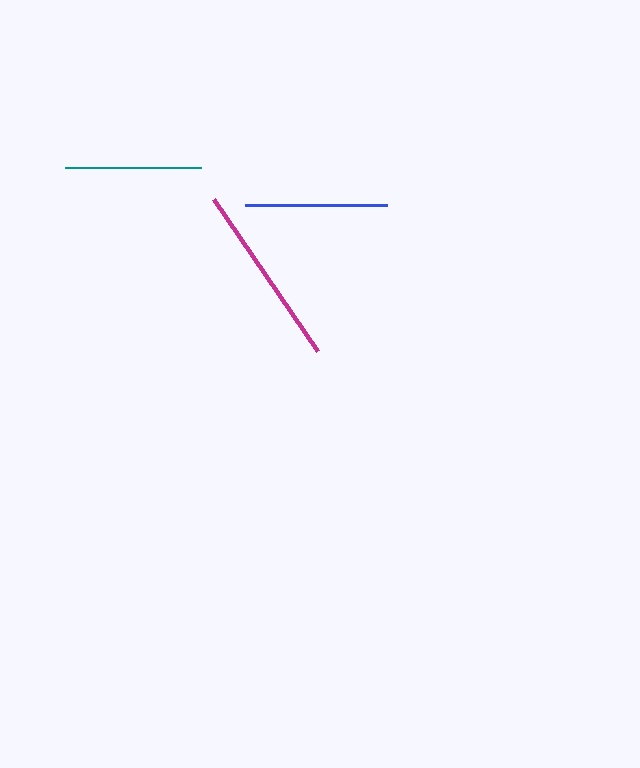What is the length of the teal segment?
The teal segment is approximately 135 pixels long.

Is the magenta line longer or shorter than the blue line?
The magenta line is longer than the blue line.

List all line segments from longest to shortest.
From longest to shortest: magenta, blue, teal.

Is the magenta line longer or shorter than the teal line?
The magenta line is longer than the teal line.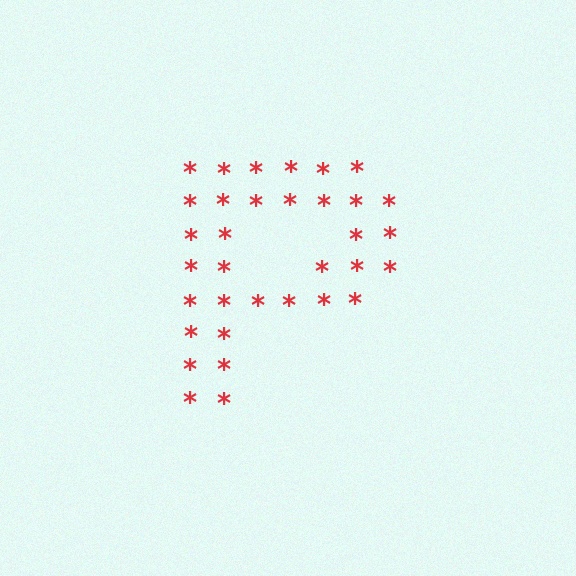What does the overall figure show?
The overall figure shows the letter P.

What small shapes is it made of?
It is made of small asterisks.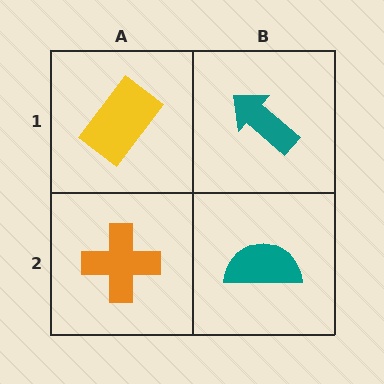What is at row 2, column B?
A teal semicircle.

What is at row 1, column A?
A yellow rectangle.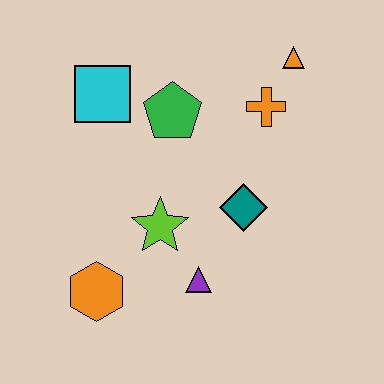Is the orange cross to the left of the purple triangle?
No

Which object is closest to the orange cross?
The orange triangle is closest to the orange cross.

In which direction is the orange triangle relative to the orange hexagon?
The orange triangle is above the orange hexagon.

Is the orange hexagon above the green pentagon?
No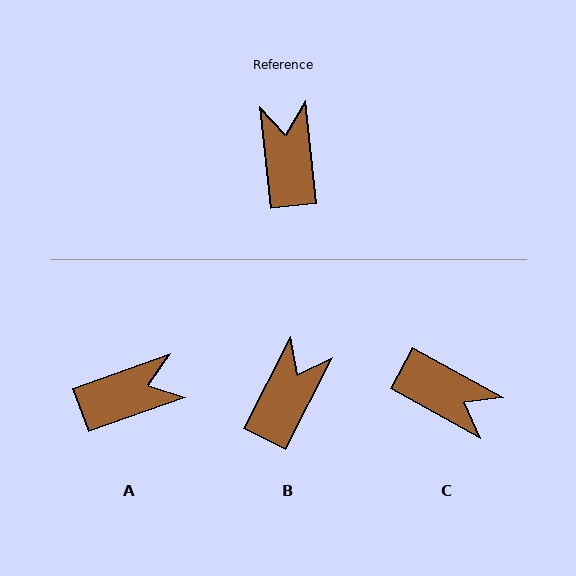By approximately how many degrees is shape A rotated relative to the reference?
Approximately 77 degrees clockwise.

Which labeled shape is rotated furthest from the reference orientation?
C, about 125 degrees away.